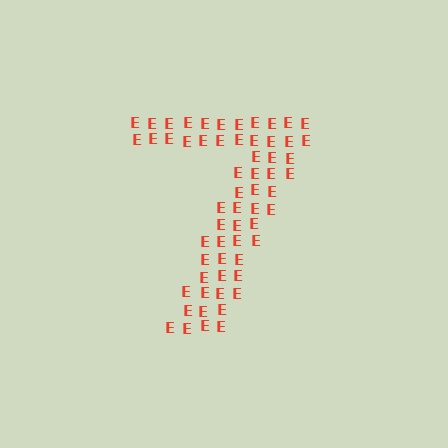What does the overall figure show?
The overall figure shows the digit 7.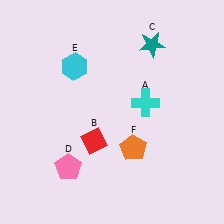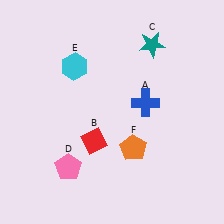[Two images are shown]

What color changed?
The cross (A) changed from cyan in Image 1 to blue in Image 2.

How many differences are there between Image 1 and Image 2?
There is 1 difference between the two images.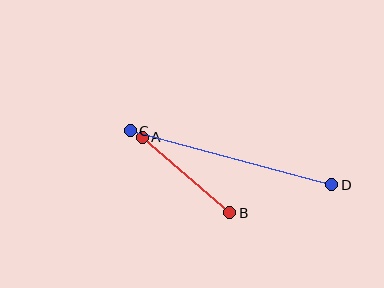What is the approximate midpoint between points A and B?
The midpoint is at approximately (186, 175) pixels.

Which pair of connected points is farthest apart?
Points C and D are farthest apart.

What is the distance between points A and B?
The distance is approximately 115 pixels.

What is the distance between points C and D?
The distance is approximately 209 pixels.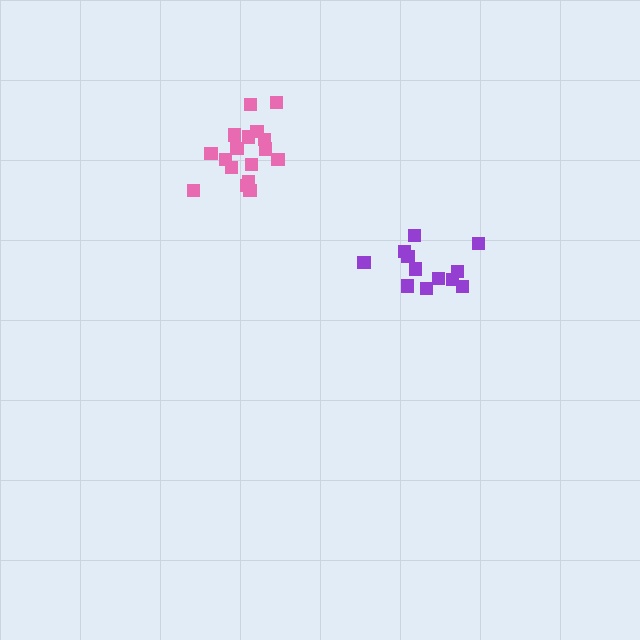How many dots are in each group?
Group 1: 12 dots, Group 2: 17 dots (29 total).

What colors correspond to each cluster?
The clusters are colored: purple, pink.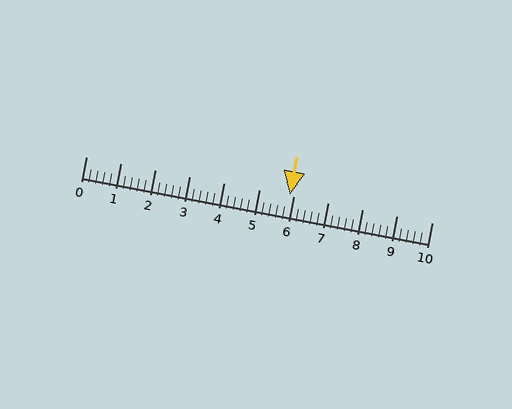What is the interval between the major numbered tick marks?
The major tick marks are spaced 1 units apart.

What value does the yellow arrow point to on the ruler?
The yellow arrow points to approximately 5.9.